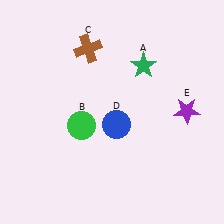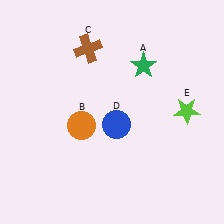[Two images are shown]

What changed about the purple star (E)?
In Image 1, E is purple. In Image 2, it changed to lime.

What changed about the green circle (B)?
In Image 1, B is green. In Image 2, it changed to orange.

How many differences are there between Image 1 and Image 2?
There are 2 differences between the two images.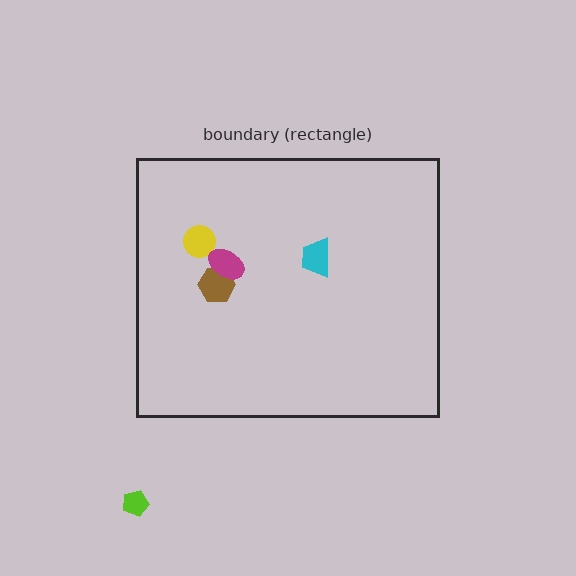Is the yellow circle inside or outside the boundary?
Inside.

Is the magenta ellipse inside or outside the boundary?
Inside.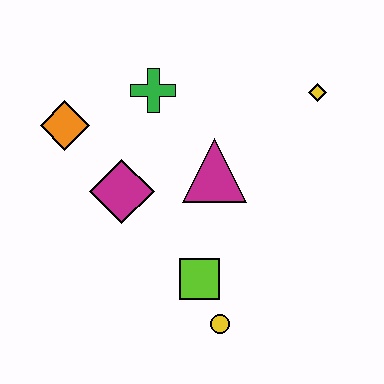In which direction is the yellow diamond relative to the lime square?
The yellow diamond is above the lime square.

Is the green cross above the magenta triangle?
Yes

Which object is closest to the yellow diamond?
The magenta triangle is closest to the yellow diamond.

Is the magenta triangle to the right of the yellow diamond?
No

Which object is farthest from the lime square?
The yellow diamond is farthest from the lime square.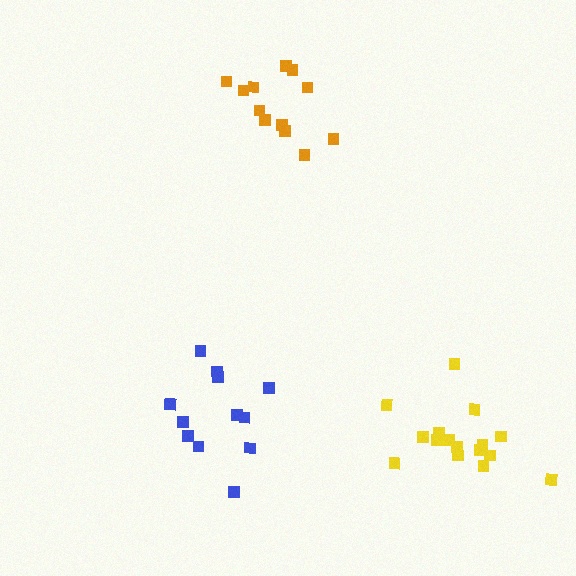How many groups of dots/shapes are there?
There are 3 groups.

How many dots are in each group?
Group 1: 12 dots, Group 2: 12 dots, Group 3: 16 dots (40 total).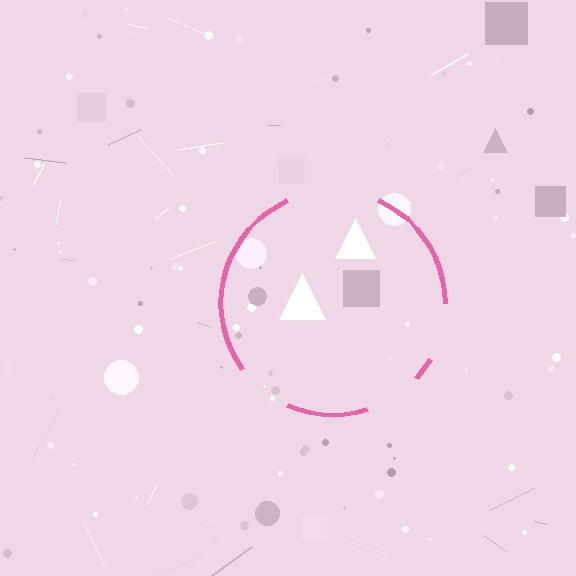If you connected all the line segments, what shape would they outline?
They would outline a circle.